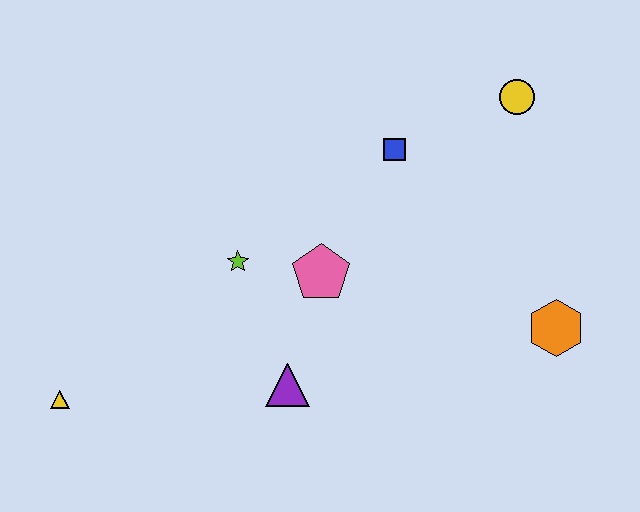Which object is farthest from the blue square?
The yellow triangle is farthest from the blue square.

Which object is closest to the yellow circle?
The blue square is closest to the yellow circle.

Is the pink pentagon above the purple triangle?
Yes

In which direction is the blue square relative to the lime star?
The blue square is to the right of the lime star.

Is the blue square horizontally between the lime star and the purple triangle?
No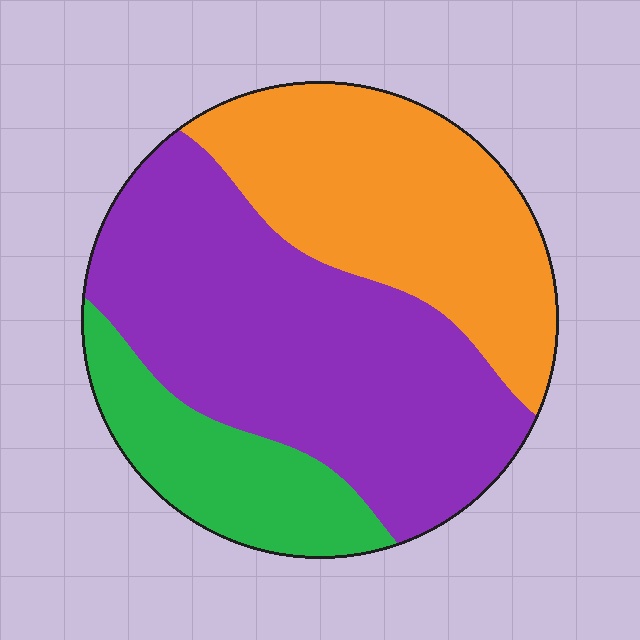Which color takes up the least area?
Green, at roughly 15%.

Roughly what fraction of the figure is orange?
Orange covers 34% of the figure.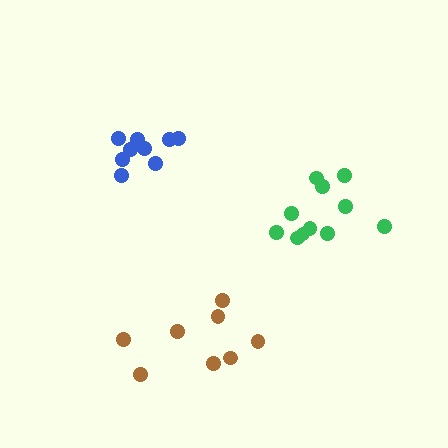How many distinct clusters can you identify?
There are 3 distinct clusters.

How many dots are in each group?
Group 1: 9 dots, Group 2: 8 dots, Group 3: 11 dots (28 total).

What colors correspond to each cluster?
The clusters are colored: blue, brown, green.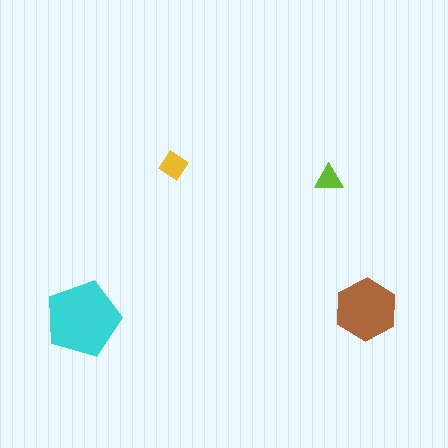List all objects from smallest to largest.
The lime triangle, the yellow diamond, the brown hexagon, the cyan pentagon.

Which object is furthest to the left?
The cyan pentagon is leftmost.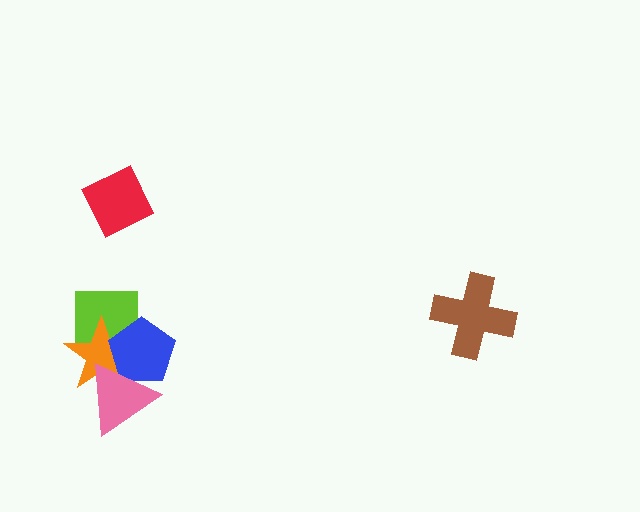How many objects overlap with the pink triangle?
2 objects overlap with the pink triangle.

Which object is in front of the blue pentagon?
The pink triangle is in front of the blue pentagon.